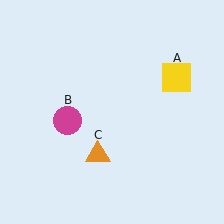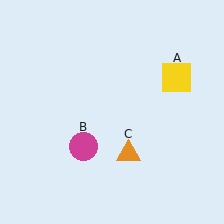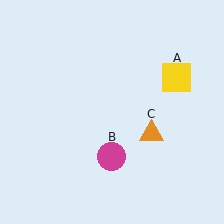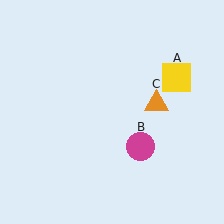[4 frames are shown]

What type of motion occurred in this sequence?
The magenta circle (object B), orange triangle (object C) rotated counterclockwise around the center of the scene.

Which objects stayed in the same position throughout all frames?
Yellow square (object A) remained stationary.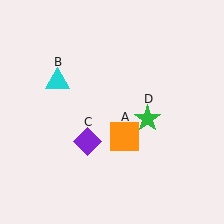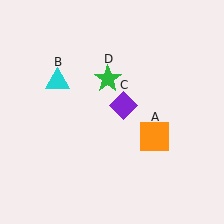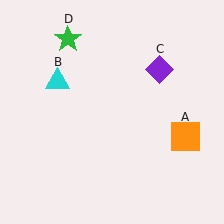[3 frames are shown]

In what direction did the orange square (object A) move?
The orange square (object A) moved right.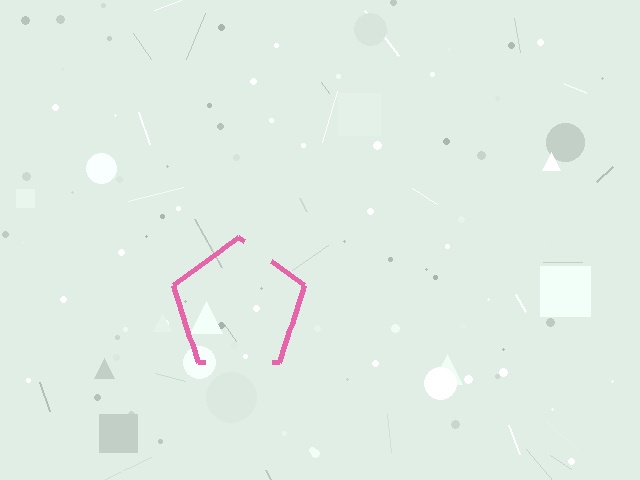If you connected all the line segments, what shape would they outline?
They would outline a pentagon.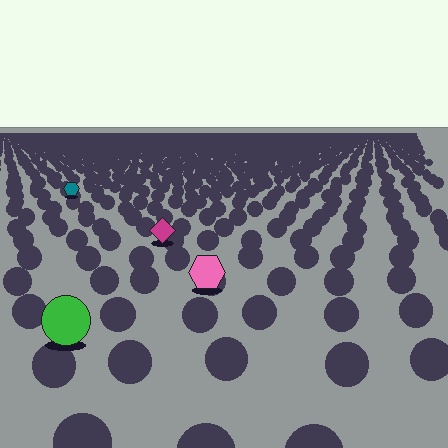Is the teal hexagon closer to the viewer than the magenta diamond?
No. The magenta diamond is closer — you can tell from the texture gradient: the ground texture is coarser near it.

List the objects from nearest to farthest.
From nearest to farthest: the green circle, the pink hexagon, the magenta diamond, the teal hexagon.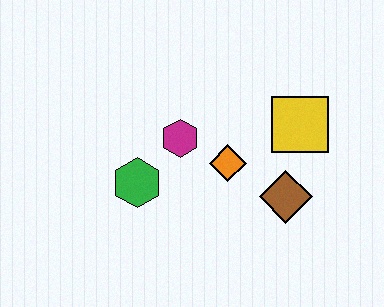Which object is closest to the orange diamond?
The magenta hexagon is closest to the orange diamond.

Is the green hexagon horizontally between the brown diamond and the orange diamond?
No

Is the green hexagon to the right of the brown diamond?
No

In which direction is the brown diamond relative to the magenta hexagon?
The brown diamond is to the right of the magenta hexagon.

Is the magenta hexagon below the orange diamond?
No